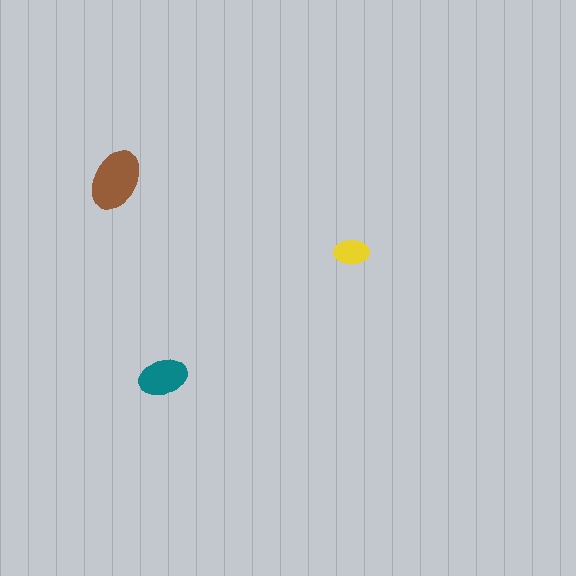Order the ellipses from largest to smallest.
the brown one, the teal one, the yellow one.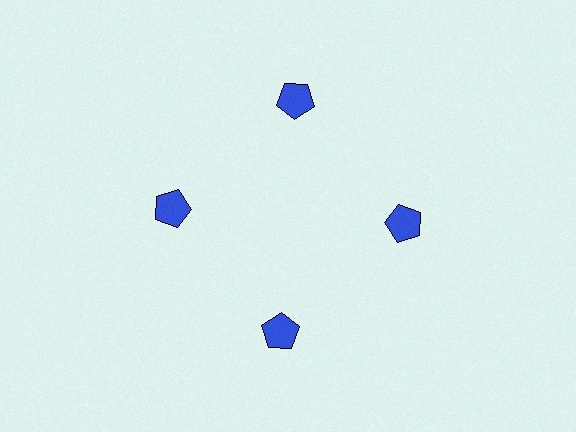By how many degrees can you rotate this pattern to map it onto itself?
The pattern maps onto itself every 90 degrees of rotation.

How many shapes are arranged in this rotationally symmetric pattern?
There are 4 shapes, arranged in 4 groups of 1.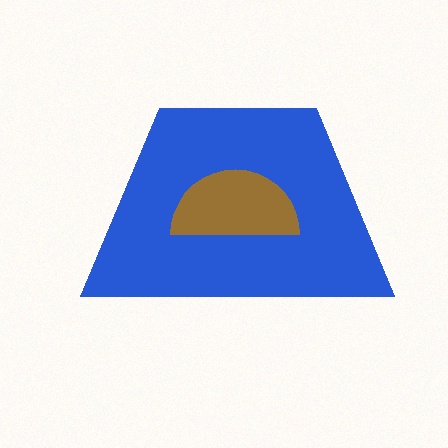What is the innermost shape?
The brown semicircle.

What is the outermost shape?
The blue trapezoid.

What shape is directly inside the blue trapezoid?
The brown semicircle.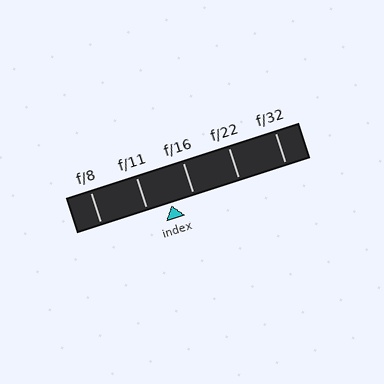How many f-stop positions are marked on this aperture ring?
There are 5 f-stop positions marked.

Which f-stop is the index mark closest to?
The index mark is closest to f/16.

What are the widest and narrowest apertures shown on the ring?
The widest aperture shown is f/8 and the narrowest is f/32.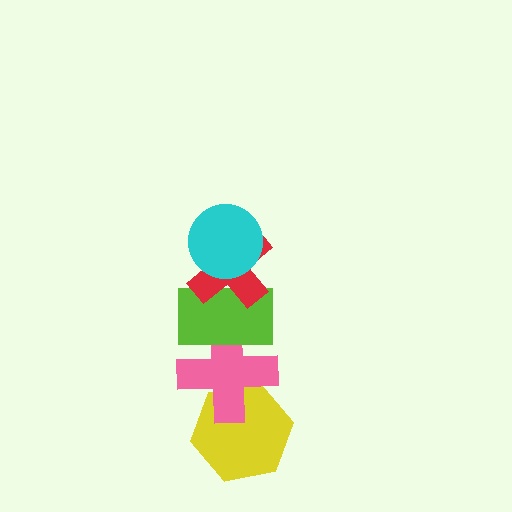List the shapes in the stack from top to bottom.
From top to bottom: the cyan circle, the red cross, the lime rectangle, the pink cross, the yellow hexagon.